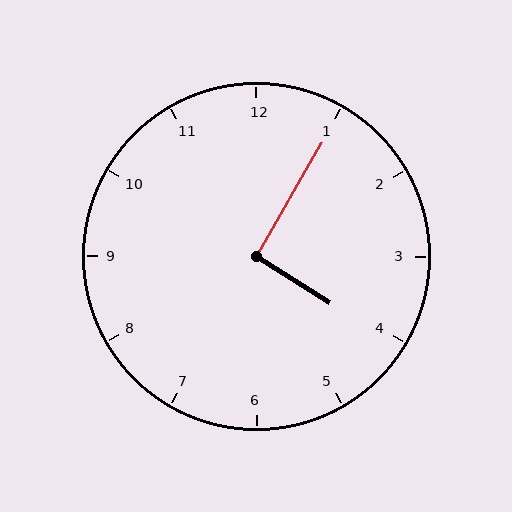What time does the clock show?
4:05.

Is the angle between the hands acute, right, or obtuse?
It is right.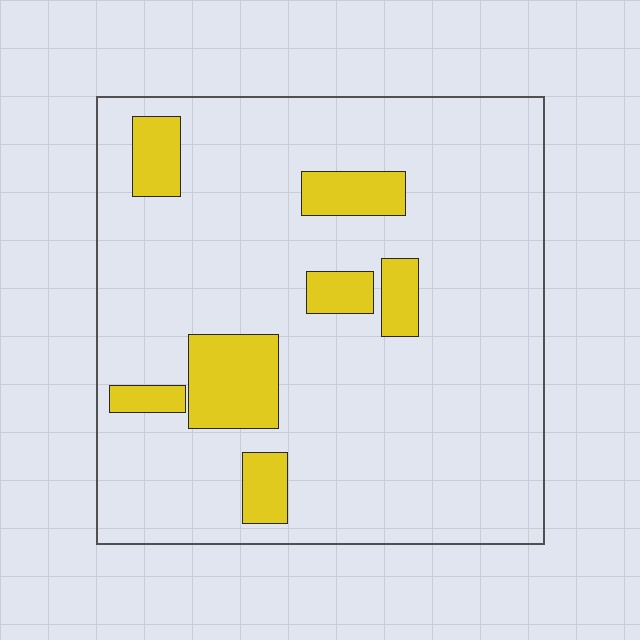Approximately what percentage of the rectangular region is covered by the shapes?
Approximately 15%.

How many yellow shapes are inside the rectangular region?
7.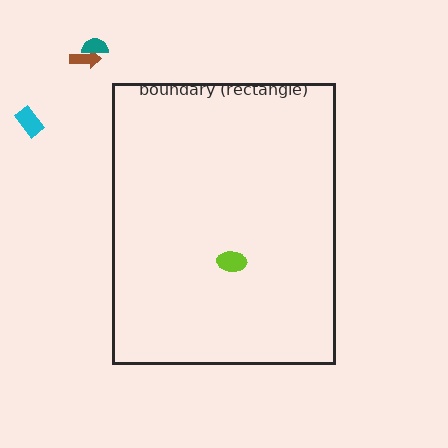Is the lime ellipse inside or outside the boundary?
Inside.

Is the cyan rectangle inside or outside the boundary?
Outside.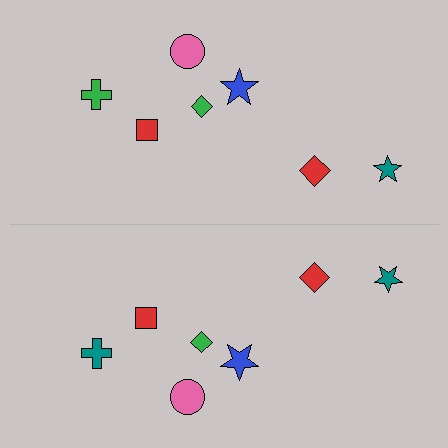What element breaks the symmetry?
The teal cross on the bottom side breaks the symmetry — its mirror counterpart is green.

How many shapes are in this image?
There are 14 shapes in this image.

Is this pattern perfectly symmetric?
No, the pattern is not perfectly symmetric. The teal cross on the bottom side breaks the symmetry — its mirror counterpart is green.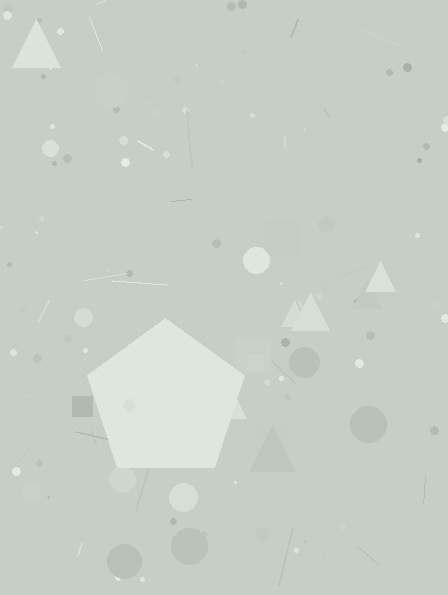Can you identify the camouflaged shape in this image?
The camouflaged shape is a pentagon.